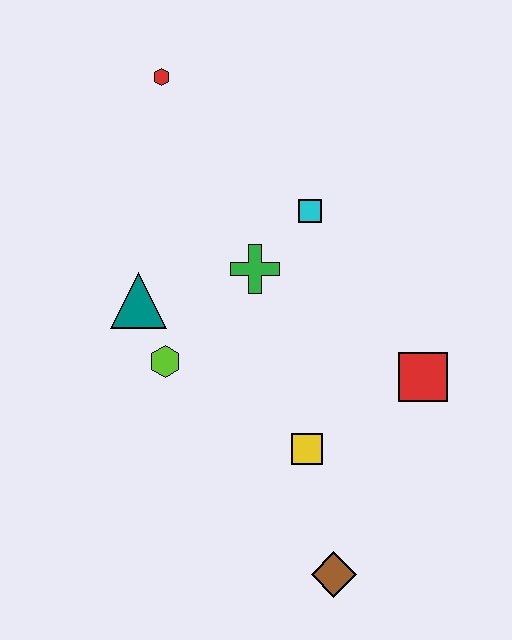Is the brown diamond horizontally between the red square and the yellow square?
Yes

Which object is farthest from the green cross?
The brown diamond is farthest from the green cross.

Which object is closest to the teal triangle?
The lime hexagon is closest to the teal triangle.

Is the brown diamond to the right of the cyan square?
Yes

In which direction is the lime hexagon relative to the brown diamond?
The lime hexagon is above the brown diamond.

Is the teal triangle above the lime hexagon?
Yes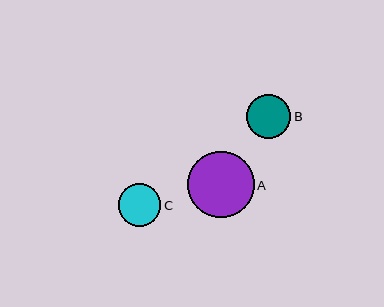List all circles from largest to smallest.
From largest to smallest: A, B, C.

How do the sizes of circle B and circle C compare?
Circle B and circle C are approximately the same size.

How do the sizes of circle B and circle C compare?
Circle B and circle C are approximately the same size.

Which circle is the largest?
Circle A is the largest with a size of approximately 67 pixels.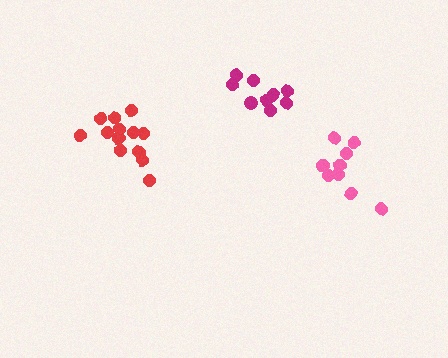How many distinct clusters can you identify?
There are 3 distinct clusters.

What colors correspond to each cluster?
The clusters are colored: pink, red, magenta.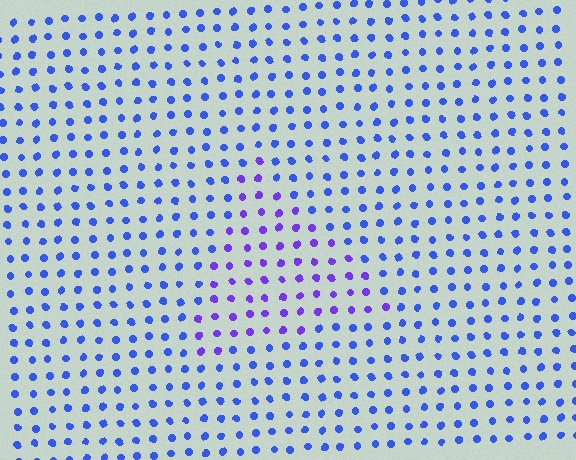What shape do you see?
I see a triangle.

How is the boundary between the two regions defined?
The boundary is defined purely by a slight shift in hue (about 34 degrees). Spacing, size, and orientation are identical on both sides.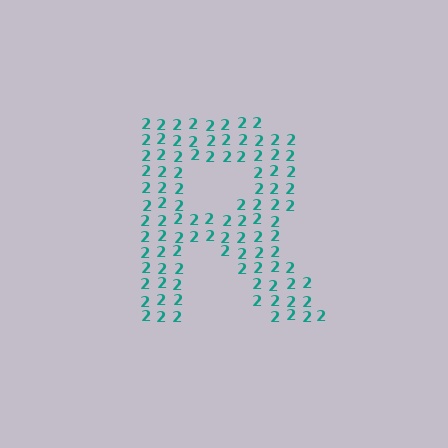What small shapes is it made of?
It is made of small digit 2's.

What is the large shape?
The large shape is the letter R.